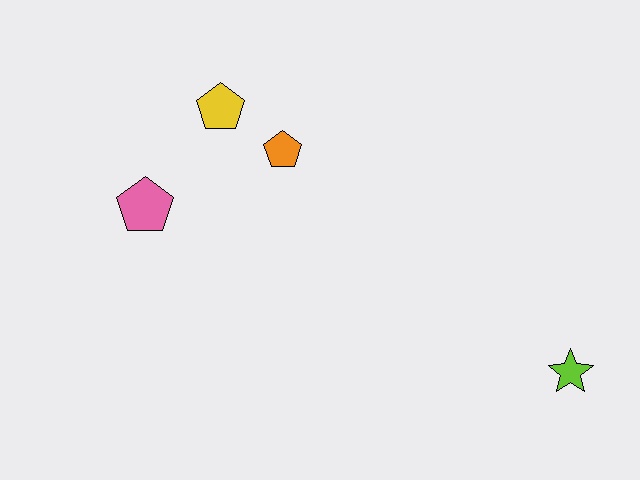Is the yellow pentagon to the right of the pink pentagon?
Yes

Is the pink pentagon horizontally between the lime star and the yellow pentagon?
No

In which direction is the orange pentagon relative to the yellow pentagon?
The orange pentagon is to the right of the yellow pentagon.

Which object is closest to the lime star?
The orange pentagon is closest to the lime star.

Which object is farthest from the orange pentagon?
The lime star is farthest from the orange pentagon.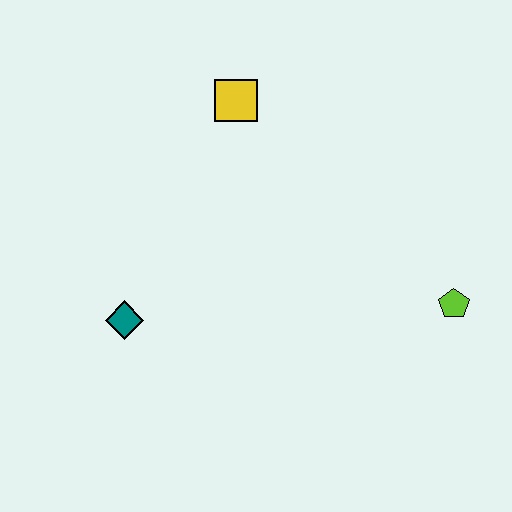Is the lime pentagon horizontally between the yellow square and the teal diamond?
No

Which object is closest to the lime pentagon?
The yellow square is closest to the lime pentagon.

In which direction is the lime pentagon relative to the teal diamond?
The lime pentagon is to the right of the teal diamond.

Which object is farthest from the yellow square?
The lime pentagon is farthest from the yellow square.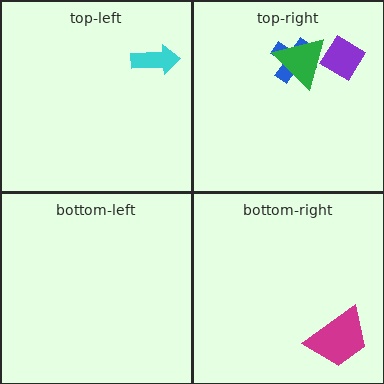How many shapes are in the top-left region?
1.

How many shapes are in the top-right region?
3.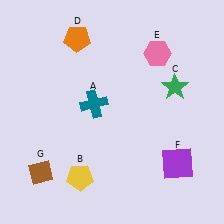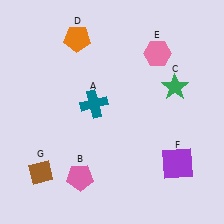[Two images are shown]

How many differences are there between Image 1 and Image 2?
There is 1 difference between the two images.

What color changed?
The pentagon (B) changed from yellow in Image 1 to pink in Image 2.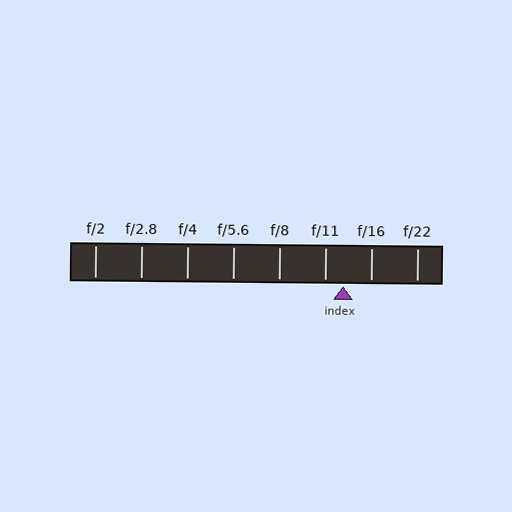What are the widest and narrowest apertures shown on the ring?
The widest aperture shown is f/2 and the narrowest is f/22.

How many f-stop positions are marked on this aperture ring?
There are 8 f-stop positions marked.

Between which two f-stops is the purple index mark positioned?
The index mark is between f/11 and f/16.